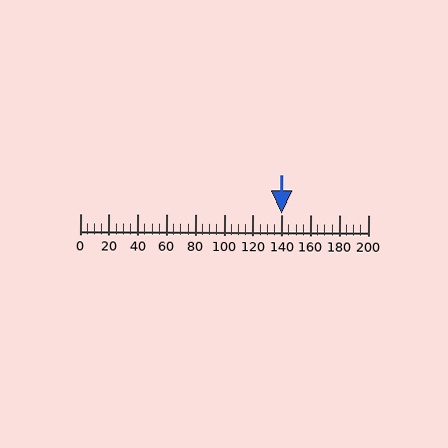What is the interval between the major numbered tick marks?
The major tick marks are spaced 20 units apart.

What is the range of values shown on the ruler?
The ruler shows values from 0 to 200.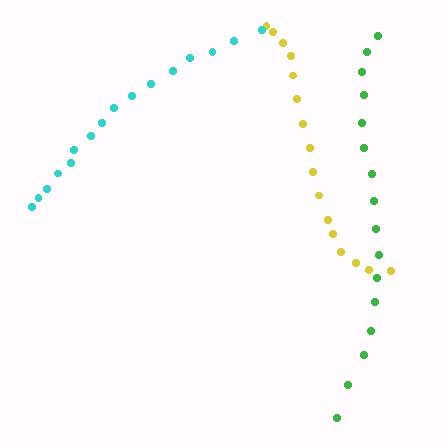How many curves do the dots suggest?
There are 3 distinct paths.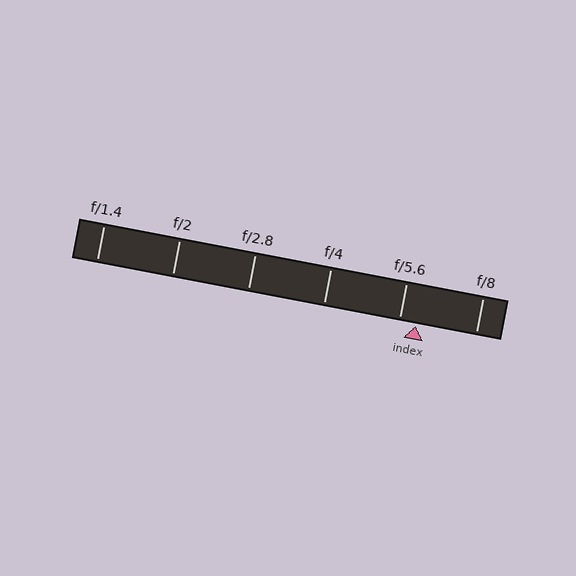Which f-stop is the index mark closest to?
The index mark is closest to f/5.6.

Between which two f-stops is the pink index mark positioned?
The index mark is between f/5.6 and f/8.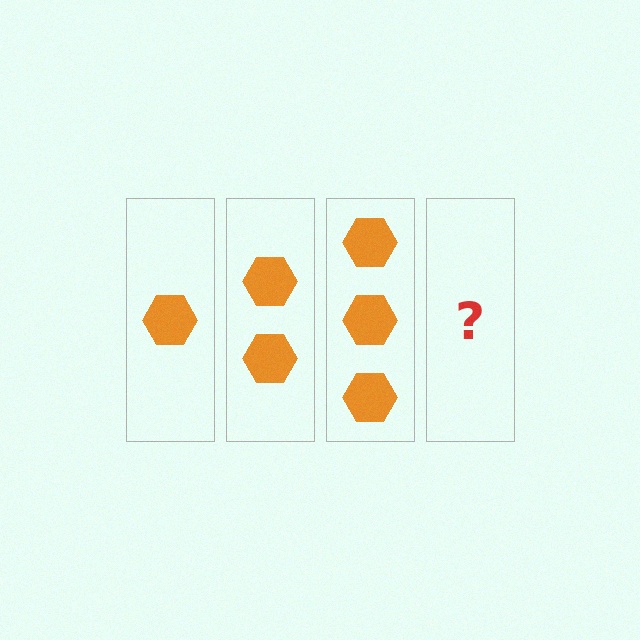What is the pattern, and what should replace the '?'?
The pattern is that each step adds one more hexagon. The '?' should be 4 hexagons.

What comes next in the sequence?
The next element should be 4 hexagons.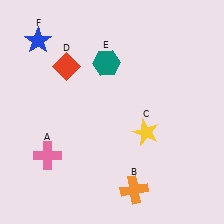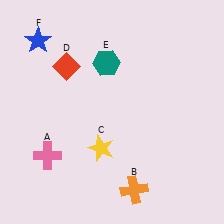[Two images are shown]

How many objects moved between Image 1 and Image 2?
1 object moved between the two images.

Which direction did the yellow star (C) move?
The yellow star (C) moved left.